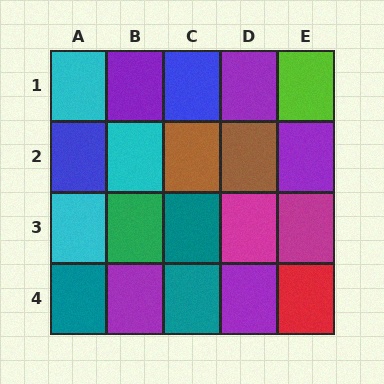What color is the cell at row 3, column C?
Teal.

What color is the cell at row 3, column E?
Magenta.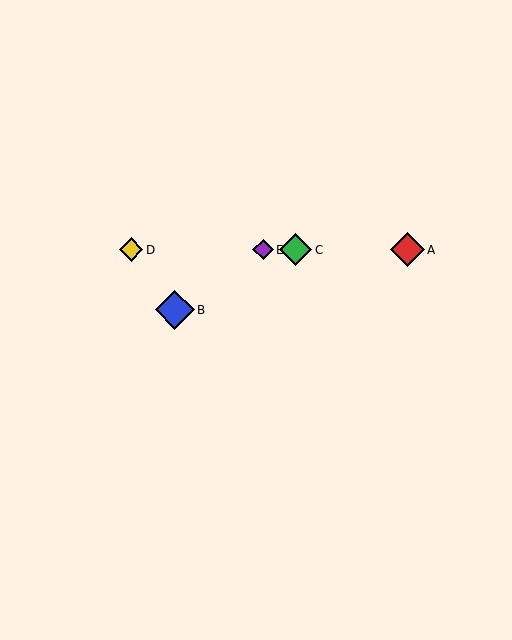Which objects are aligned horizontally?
Objects A, C, D, E are aligned horizontally.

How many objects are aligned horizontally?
4 objects (A, C, D, E) are aligned horizontally.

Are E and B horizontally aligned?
No, E is at y≈250 and B is at y≈310.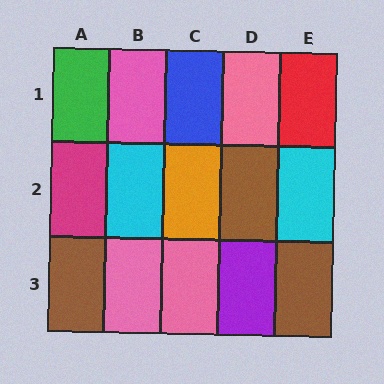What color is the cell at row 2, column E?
Cyan.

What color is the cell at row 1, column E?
Red.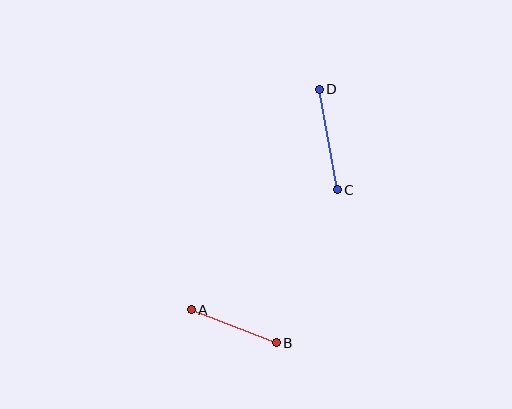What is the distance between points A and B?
The distance is approximately 91 pixels.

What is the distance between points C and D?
The distance is approximately 102 pixels.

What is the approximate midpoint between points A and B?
The midpoint is at approximately (234, 326) pixels.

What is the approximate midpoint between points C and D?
The midpoint is at approximately (328, 139) pixels.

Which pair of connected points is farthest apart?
Points C and D are farthest apart.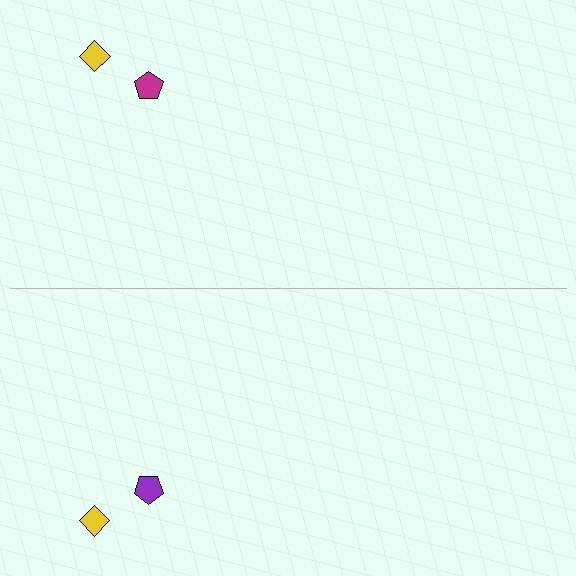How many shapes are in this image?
There are 4 shapes in this image.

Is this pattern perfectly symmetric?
No, the pattern is not perfectly symmetric. The purple pentagon on the bottom side breaks the symmetry — its mirror counterpart is magenta.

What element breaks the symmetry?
The purple pentagon on the bottom side breaks the symmetry — its mirror counterpart is magenta.